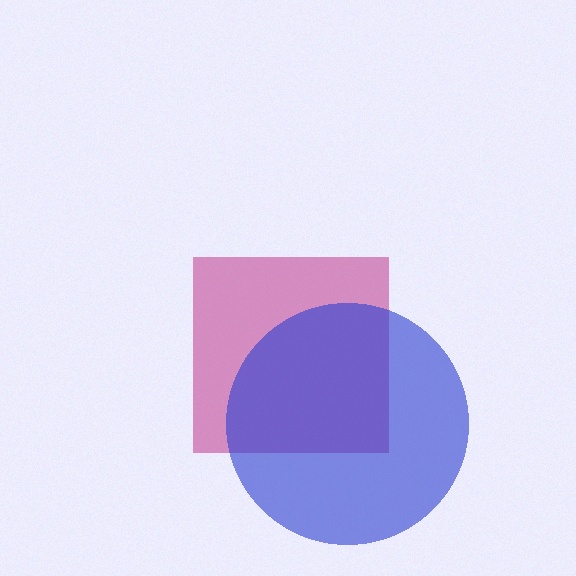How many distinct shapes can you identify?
There are 2 distinct shapes: a magenta square, a blue circle.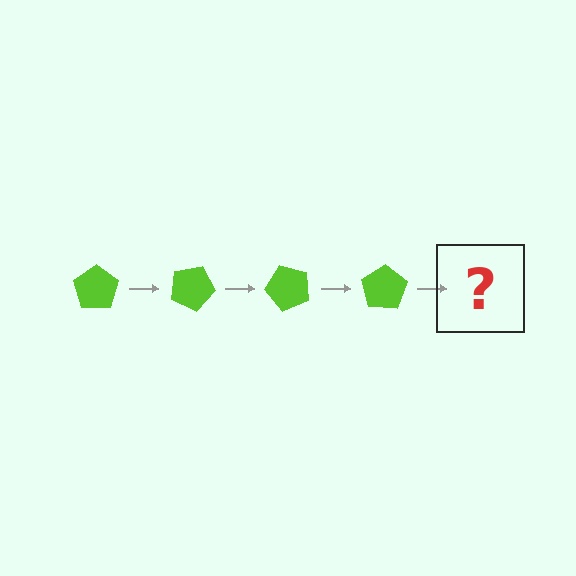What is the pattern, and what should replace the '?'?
The pattern is that the pentagon rotates 25 degrees each step. The '?' should be a lime pentagon rotated 100 degrees.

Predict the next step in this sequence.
The next step is a lime pentagon rotated 100 degrees.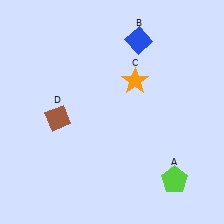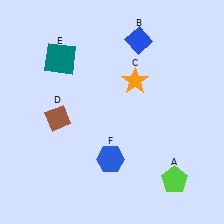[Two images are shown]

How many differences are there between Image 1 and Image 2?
There are 2 differences between the two images.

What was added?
A teal square (E), a blue hexagon (F) were added in Image 2.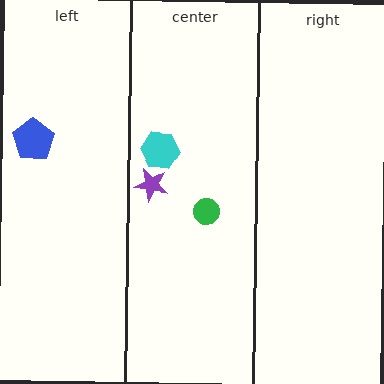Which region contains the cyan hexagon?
The center region.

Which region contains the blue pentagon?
The left region.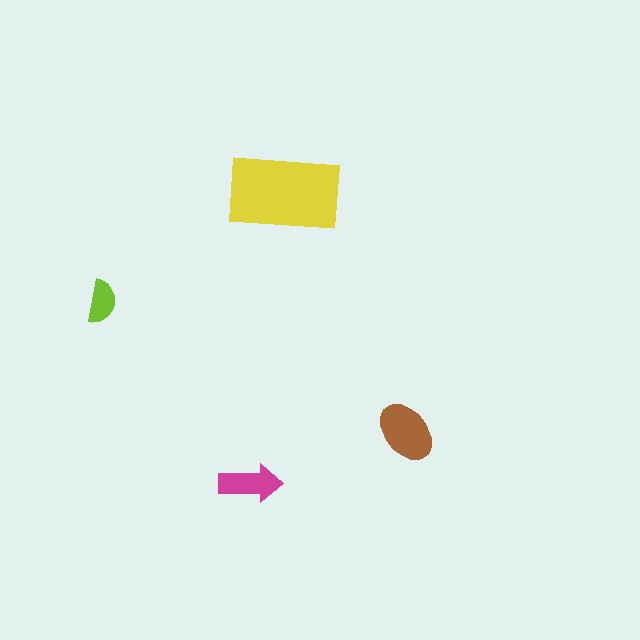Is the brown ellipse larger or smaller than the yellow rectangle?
Smaller.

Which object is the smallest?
The lime semicircle.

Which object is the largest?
The yellow rectangle.